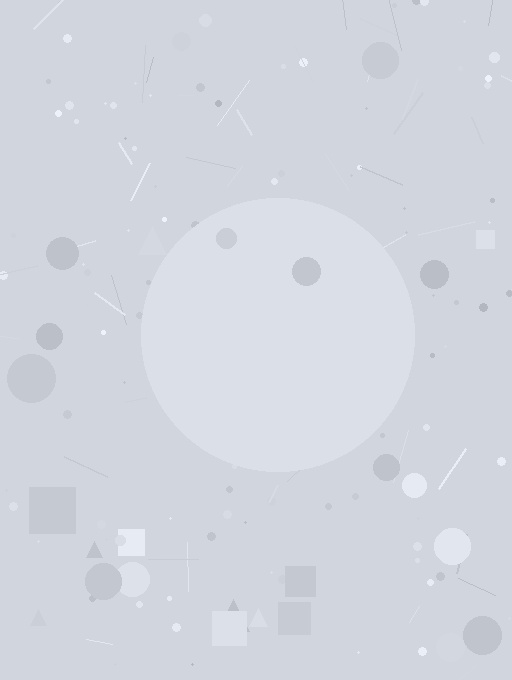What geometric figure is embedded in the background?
A circle is embedded in the background.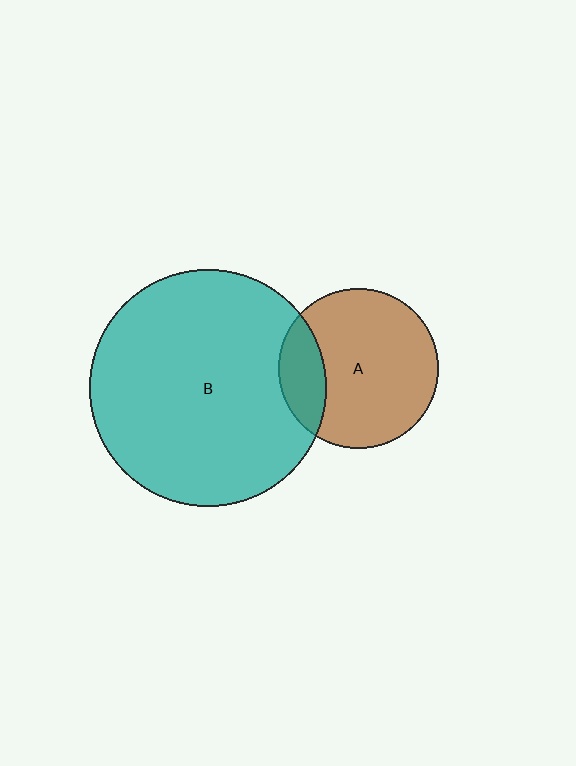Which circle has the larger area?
Circle B (teal).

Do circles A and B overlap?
Yes.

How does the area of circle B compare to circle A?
Approximately 2.2 times.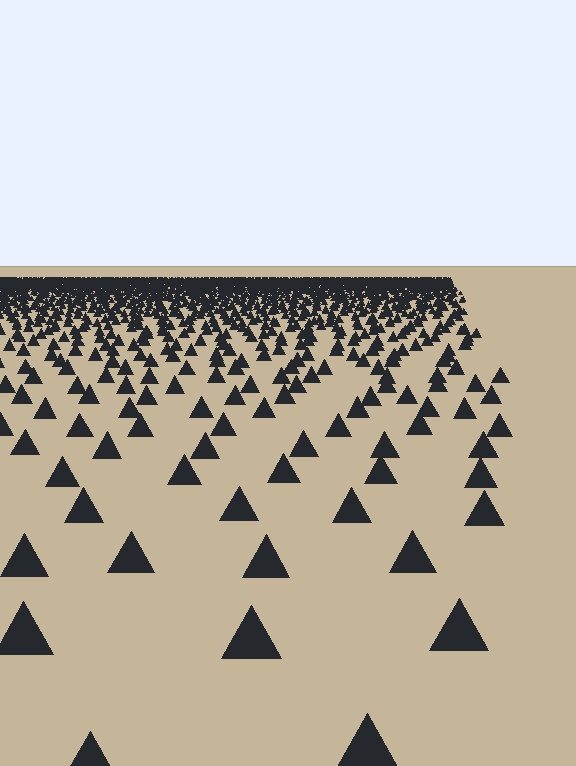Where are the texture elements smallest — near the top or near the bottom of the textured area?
Near the top.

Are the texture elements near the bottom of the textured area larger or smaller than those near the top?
Larger. Near the bottom, elements are closer to the viewer and appear at a bigger on-screen size.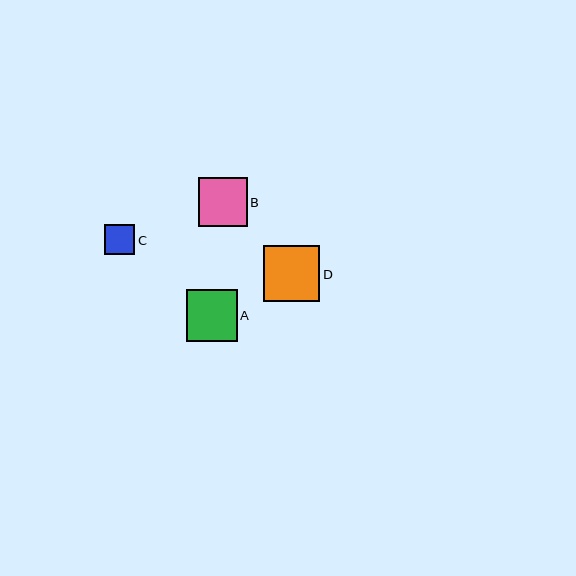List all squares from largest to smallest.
From largest to smallest: D, A, B, C.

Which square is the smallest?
Square C is the smallest with a size of approximately 30 pixels.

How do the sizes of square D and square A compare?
Square D and square A are approximately the same size.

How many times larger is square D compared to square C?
Square D is approximately 1.9 times the size of square C.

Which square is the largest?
Square D is the largest with a size of approximately 56 pixels.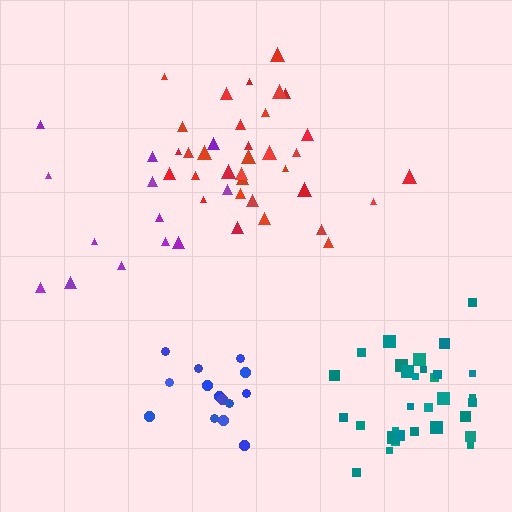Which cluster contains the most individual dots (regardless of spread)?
Red (33).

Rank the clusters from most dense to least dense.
teal, red, blue, purple.